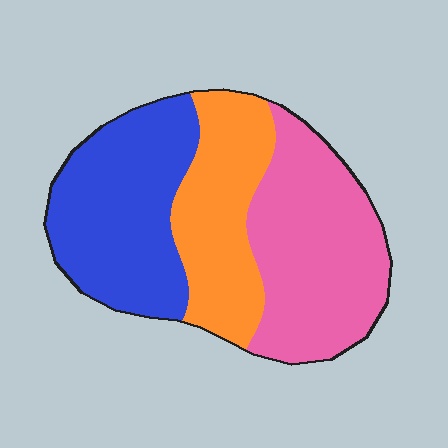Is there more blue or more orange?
Blue.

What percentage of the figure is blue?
Blue covers 35% of the figure.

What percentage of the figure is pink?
Pink covers around 40% of the figure.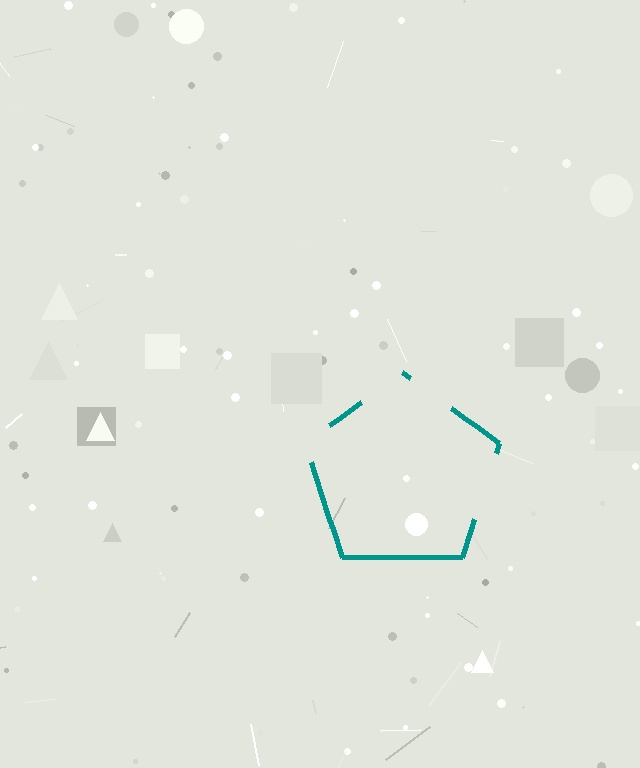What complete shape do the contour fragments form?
The contour fragments form a pentagon.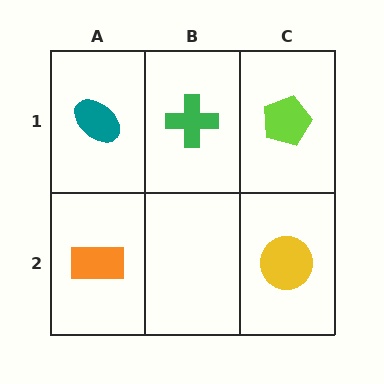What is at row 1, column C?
A lime pentagon.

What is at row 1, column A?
A teal ellipse.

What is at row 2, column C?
A yellow circle.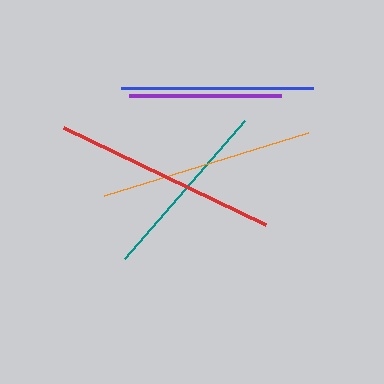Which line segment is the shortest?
The purple line is the shortest at approximately 152 pixels.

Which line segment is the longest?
The red line is the longest at approximately 224 pixels.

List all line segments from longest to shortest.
From longest to shortest: red, orange, blue, teal, purple.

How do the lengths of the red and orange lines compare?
The red and orange lines are approximately the same length.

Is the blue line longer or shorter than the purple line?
The blue line is longer than the purple line.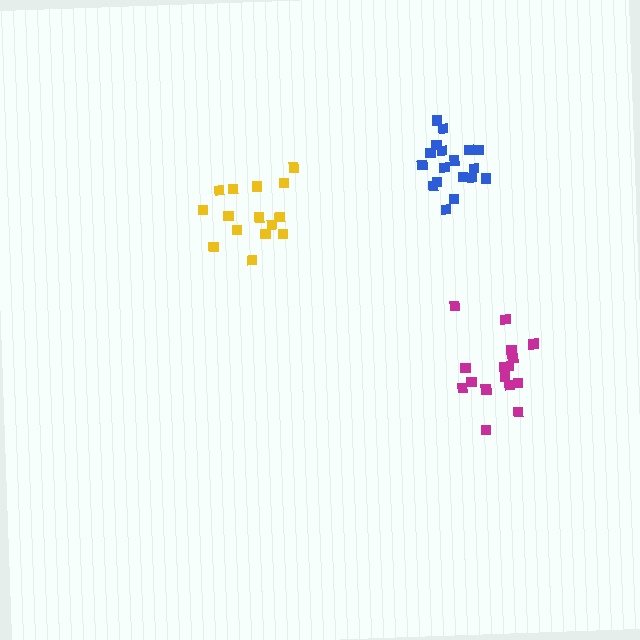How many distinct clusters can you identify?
There are 3 distinct clusters.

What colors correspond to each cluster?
The clusters are colored: yellow, blue, magenta.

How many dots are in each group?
Group 1: 15 dots, Group 2: 18 dots, Group 3: 16 dots (49 total).